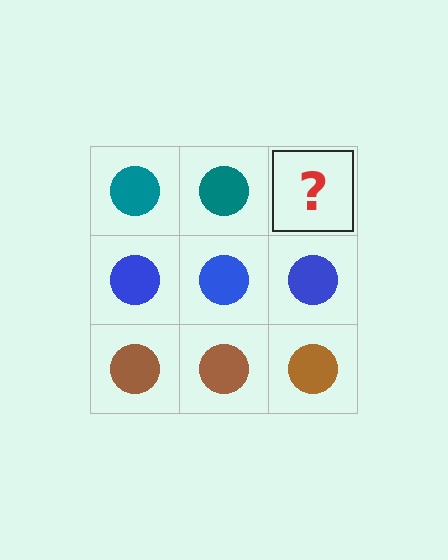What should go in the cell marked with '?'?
The missing cell should contain a teal circle.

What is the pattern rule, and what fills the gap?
The rule is that each row has a consistent color. The gap should be filled with a teal circle.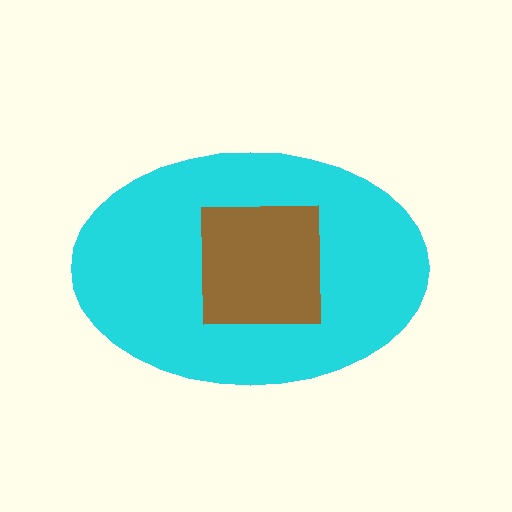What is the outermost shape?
The cyan ellipse.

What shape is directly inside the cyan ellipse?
The brown square.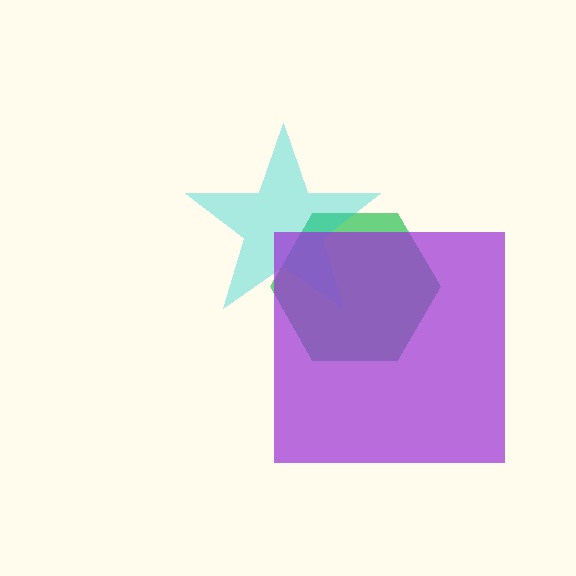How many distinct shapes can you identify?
There are 3 distinct shapes: a green hexagon, a cyan star, a purple square.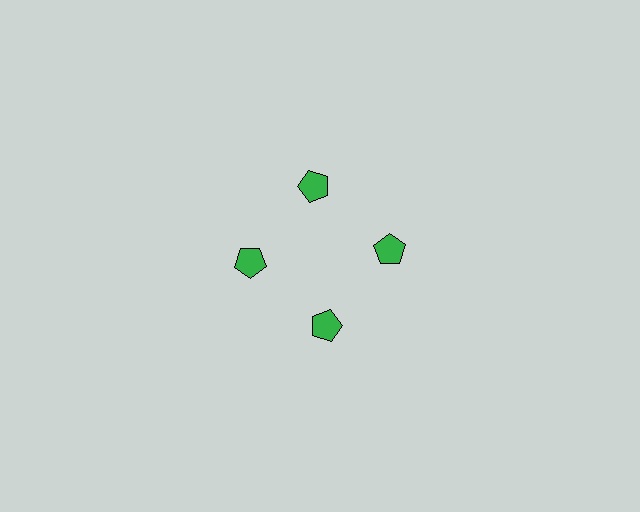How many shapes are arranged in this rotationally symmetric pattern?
There are 4 shapes, arranged in 4 groups of 1.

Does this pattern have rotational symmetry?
Yes, this pattern has 4-fold rotational symmetry. It looks the same after rotating 90 degrees around the center.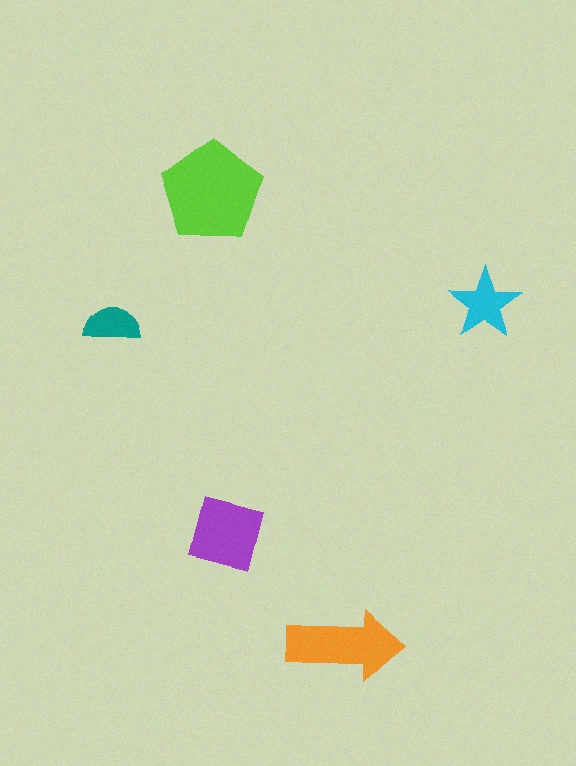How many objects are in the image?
There are 5 objects in the image.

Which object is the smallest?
The teal semicircle.